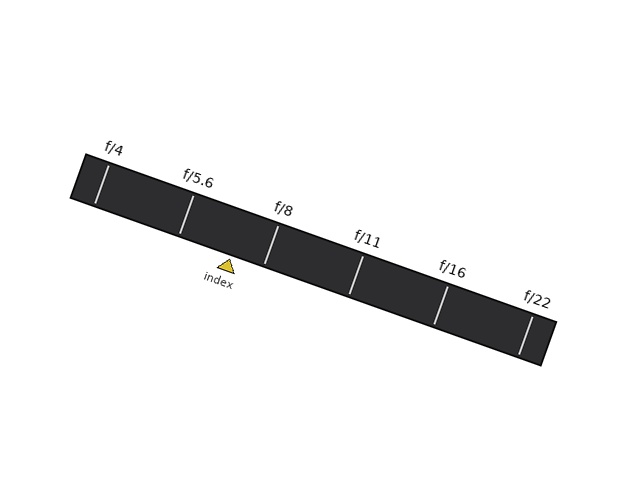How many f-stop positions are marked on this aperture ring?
There are 6 f-stop positions marked.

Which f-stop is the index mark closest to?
The index mark is closest to f/8.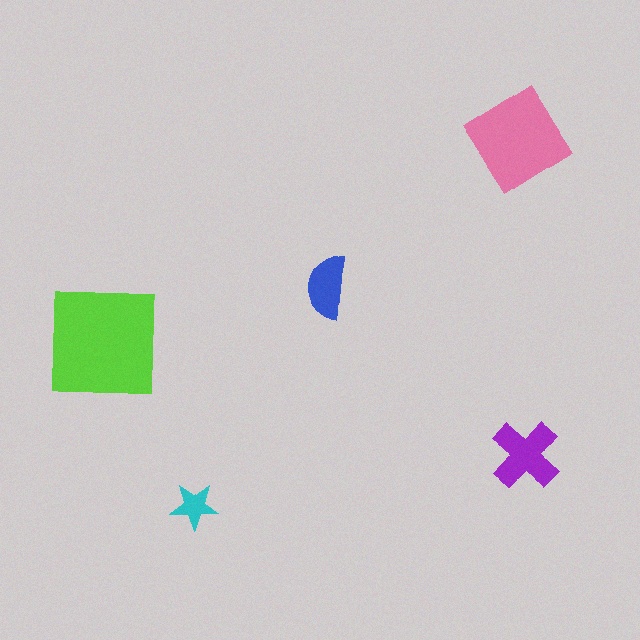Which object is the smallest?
The cyan star.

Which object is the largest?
The lime square.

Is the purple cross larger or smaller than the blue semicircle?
Larger.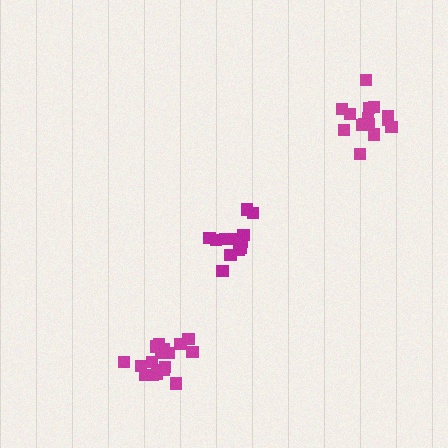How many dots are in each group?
Group 1: 17 dots, Group 2: 13 dots, Group 3: 15 dots (45 total).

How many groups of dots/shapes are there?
There are 3 groups.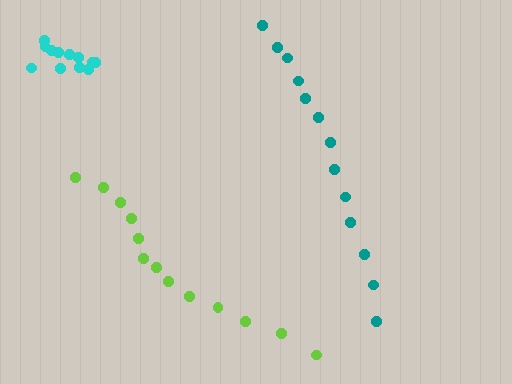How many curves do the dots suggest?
There are 3 distinct paths.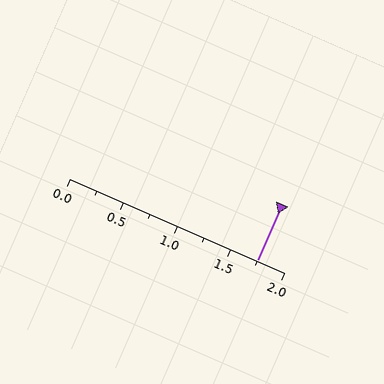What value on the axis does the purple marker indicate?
The marker indicates approximately 1.75.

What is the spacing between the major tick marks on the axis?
The major ticks are spaced 0.5 apart.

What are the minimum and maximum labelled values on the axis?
The axis runs from 0.0 to 2.0.